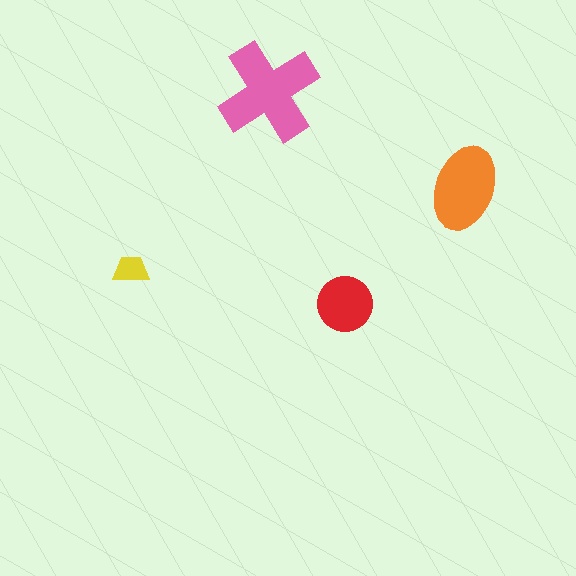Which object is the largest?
The pink cross.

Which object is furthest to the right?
The orange ellipse is rightmost.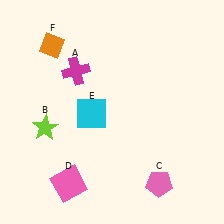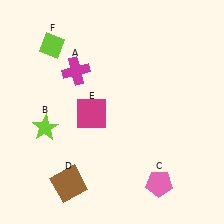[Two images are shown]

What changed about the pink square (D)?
In Image 1, D is pink. In Image 2, it changed to brown.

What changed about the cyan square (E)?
In Image 1, E is cyan. In Image 2, it changed to magenta.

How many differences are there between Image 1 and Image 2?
There are 3 differences between the two images.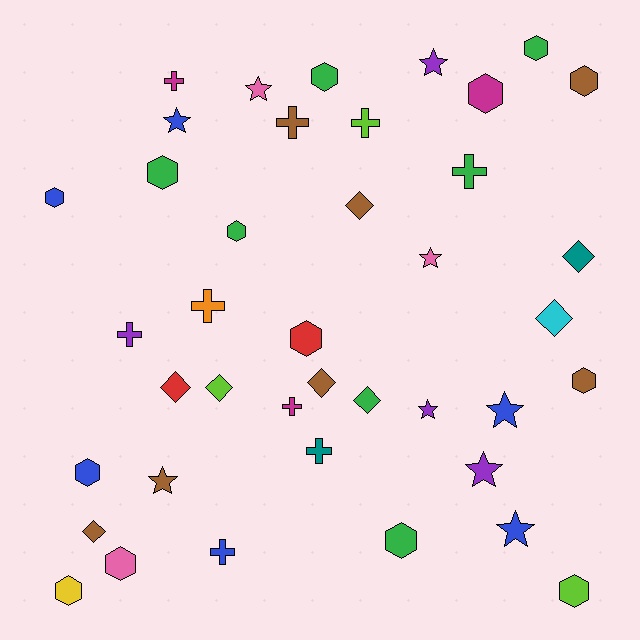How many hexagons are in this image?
There are 14 hexagons.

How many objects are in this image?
There are 40 objects.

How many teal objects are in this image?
There are 2 teal objects.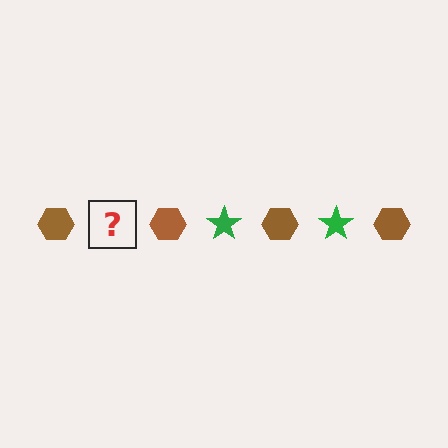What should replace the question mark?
The question mark should be replaced with a green star.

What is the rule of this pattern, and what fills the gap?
The rule is that the pattern alternates between brown hexagon and green star. The gap should be filled with a green star.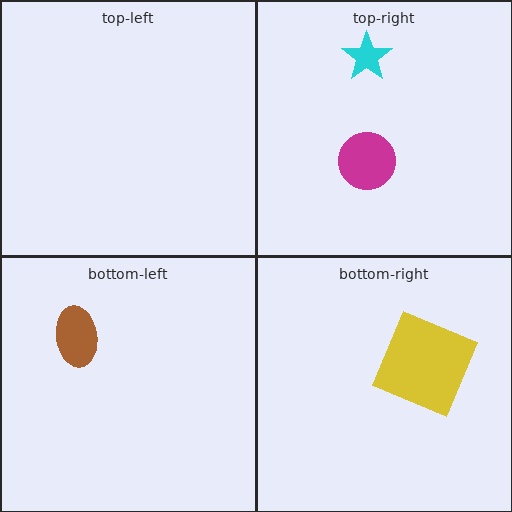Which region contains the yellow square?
The bottom-right region.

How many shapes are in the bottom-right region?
1.